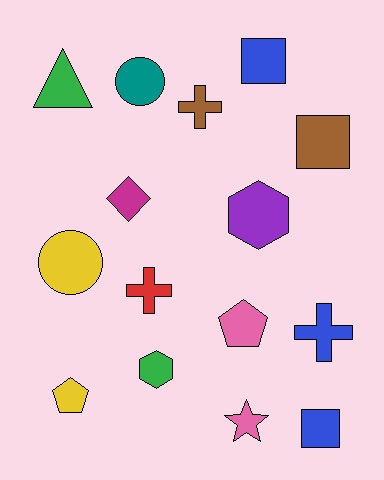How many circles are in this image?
There are 2 circles.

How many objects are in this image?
There are 15 objects.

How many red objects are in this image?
There is 1 red object.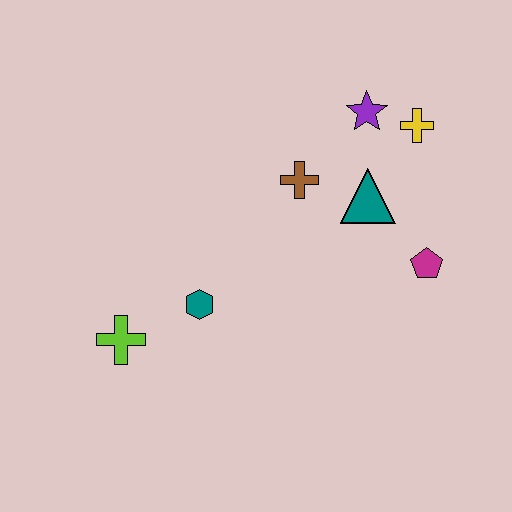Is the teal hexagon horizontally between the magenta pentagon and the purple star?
No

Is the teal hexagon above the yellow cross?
No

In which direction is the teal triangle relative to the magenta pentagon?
The teal triangle is above the magenta pentagon.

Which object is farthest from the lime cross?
The yellow cross is farthest from the lime cross.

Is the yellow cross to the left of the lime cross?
No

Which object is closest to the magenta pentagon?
The teal triangle is closest to the magenta pentagon.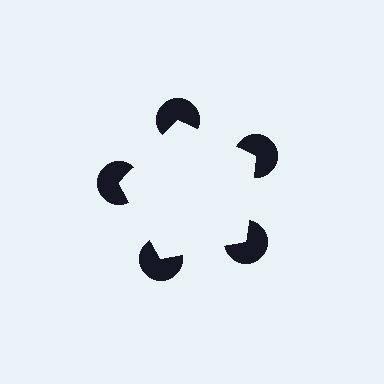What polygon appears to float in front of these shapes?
An illusory pentagon — its edges are inferred from the aligned wedge cuts in the pac-man discs, not physically drawn.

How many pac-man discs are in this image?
There are 5 — one at each vertex of the illusory pentagon.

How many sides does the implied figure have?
5 sides.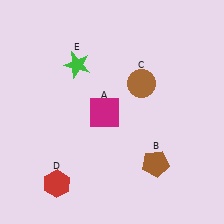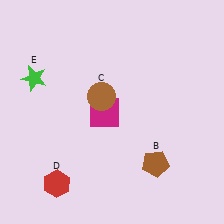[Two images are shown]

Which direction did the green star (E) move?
The green star (E) moved left.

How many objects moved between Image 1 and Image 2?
2 objects moved between the two images.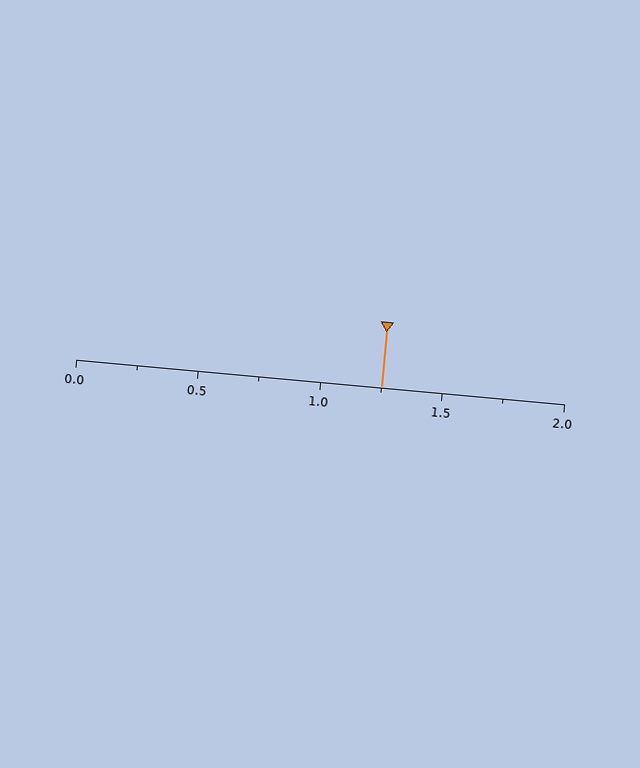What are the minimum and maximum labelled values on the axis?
The axis runs from 0.0 to 2.0.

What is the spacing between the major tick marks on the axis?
The major ticks are spaced 0.5 apart.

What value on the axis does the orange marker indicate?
The marker indicates approximately 1.25.